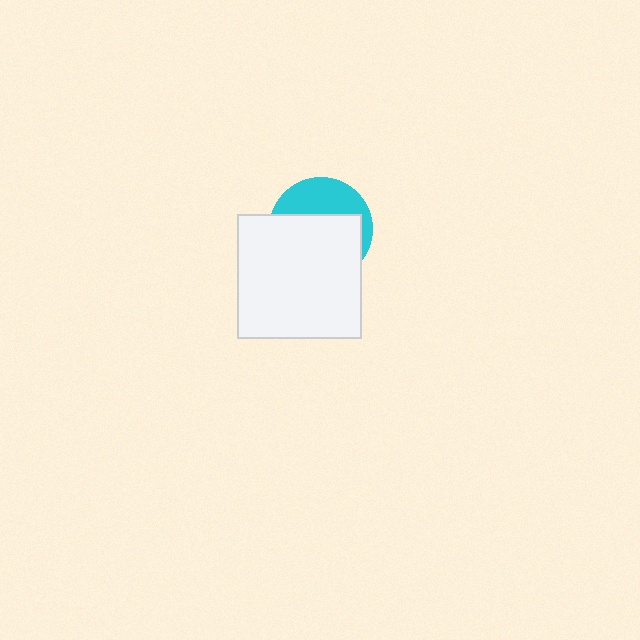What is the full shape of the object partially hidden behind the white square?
The partially hidden object is a cyan circle.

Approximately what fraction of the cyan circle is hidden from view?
Roughly 64% of the cyan circle is hidden behind the white square.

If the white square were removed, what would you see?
You would see the complete cyan circle.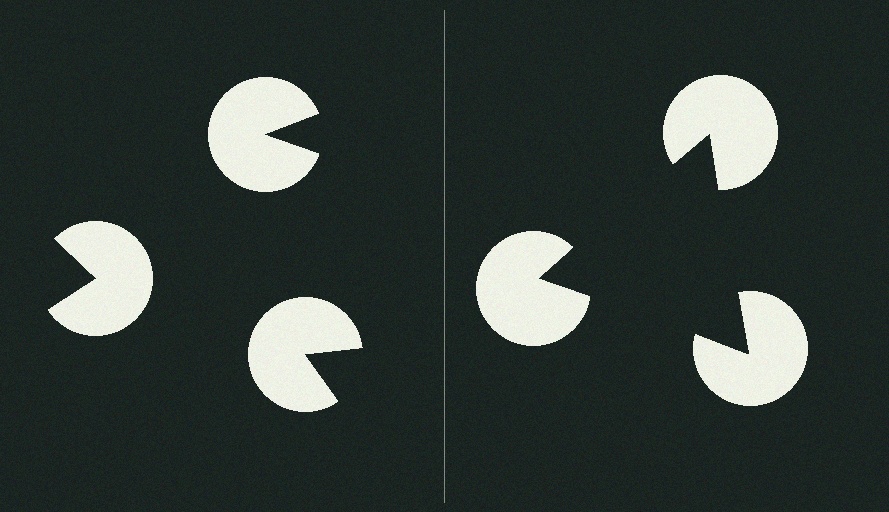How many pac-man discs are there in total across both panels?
6 — 3 on each side.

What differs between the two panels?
The pac-man discs are positioned identically on both sides; only the wedge orientations differ. On the right they align to a triangle; on the left they are misaligned.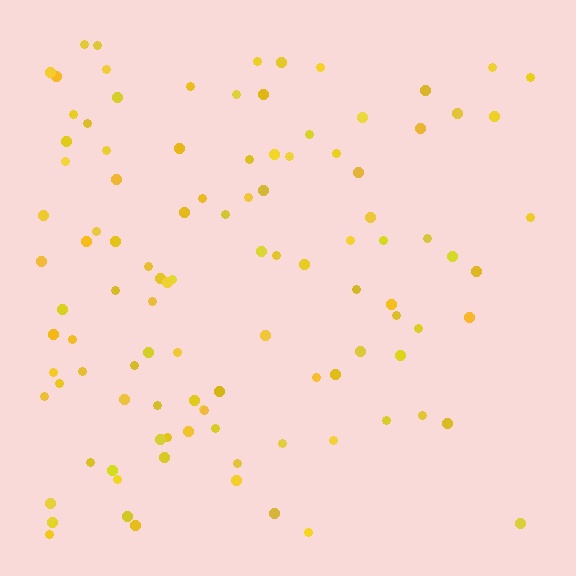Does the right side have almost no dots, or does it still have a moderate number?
Still a moderate number, just noticeably fewer than the left.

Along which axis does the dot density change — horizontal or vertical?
Horizontal.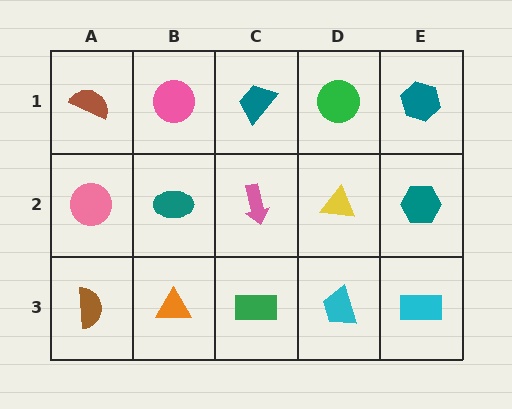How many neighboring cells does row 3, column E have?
2.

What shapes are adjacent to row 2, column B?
A pink circle (row 1, column B), an orange triangle (row 3, column B), a pink circle (row 2, column A), a pink arrow (row 2, column C).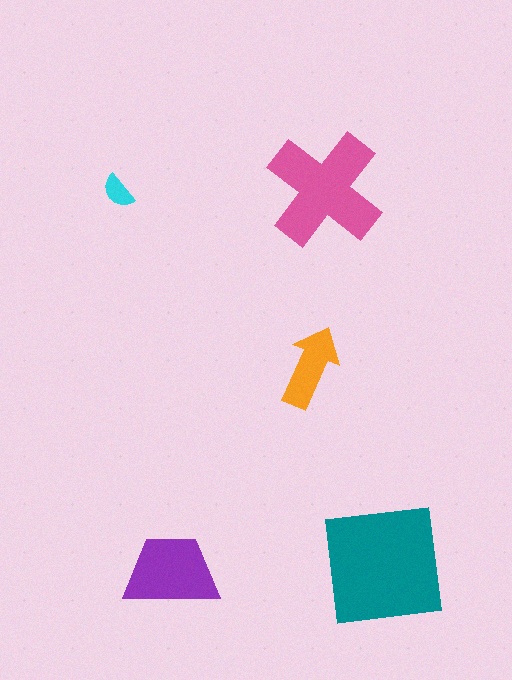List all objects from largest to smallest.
The teal square, the pink cross, the purple trapezoid, the orange arrow, the cyan semicircle.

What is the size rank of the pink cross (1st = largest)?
2nd.